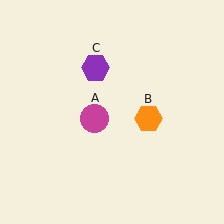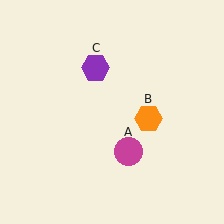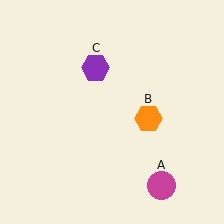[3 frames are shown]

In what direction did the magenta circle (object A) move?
The magenta circle (object A) moved down and to the right.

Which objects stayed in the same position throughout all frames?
Orange hexagon (object B) and purple hexagon (object C) remained stationary.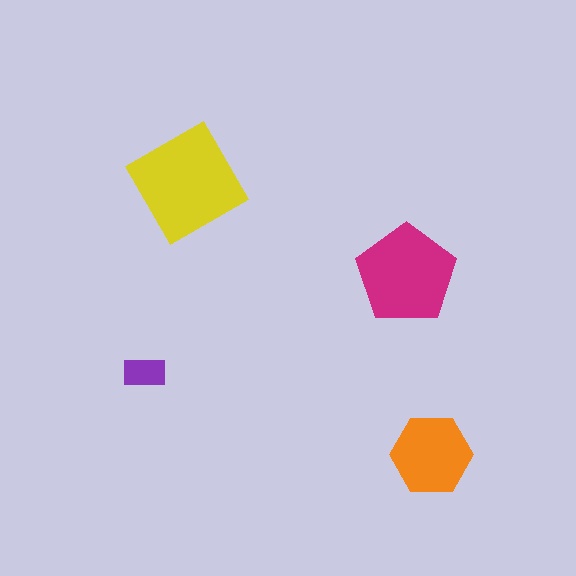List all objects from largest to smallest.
The yellow diamond, the magenta pentagon, the orange hexagon, the purple rectangle.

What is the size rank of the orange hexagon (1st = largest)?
3rd.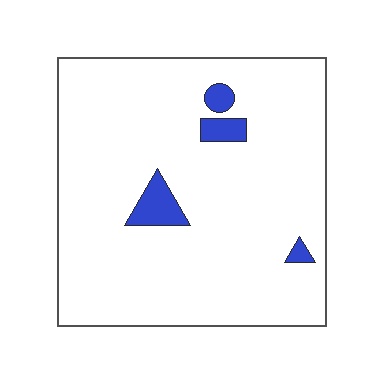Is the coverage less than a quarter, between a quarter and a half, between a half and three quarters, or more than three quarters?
Less than a quarter.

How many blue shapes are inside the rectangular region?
4.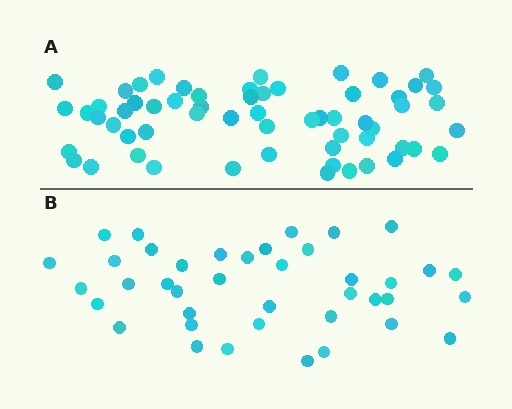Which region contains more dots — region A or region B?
Region A (the top region) has more dots.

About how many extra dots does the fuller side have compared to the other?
Region A has approximately 20 more dots than region B.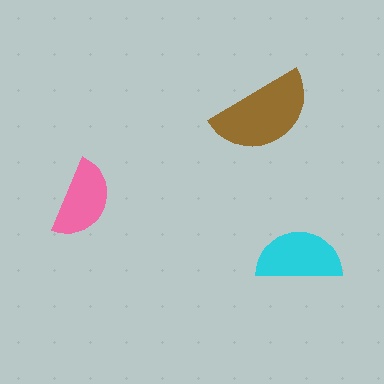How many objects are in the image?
There are 3 objects in the image.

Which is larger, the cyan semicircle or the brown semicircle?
The brown one.